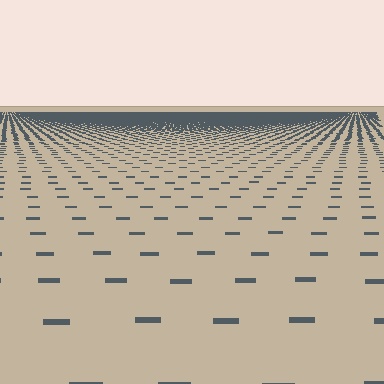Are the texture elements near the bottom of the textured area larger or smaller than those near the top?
Larger. Near the bottom, elements are closer to the viewer and appear at a bigger on-screen size.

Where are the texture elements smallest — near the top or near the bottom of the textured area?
Near the top.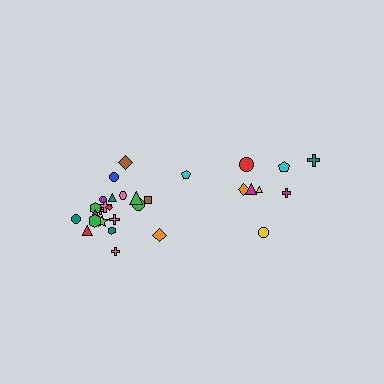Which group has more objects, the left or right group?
The left group.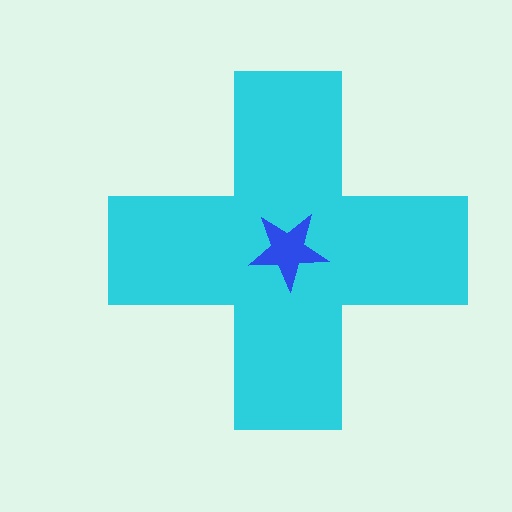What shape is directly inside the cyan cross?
The blue star.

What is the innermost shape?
The blue star.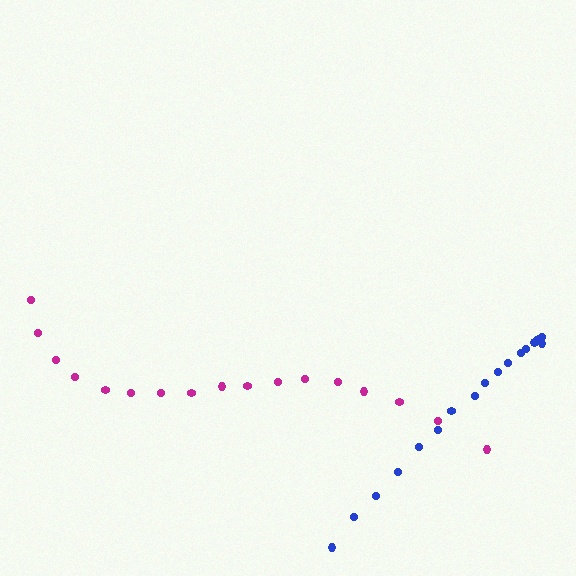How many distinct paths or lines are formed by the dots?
There are 2 distinct paths.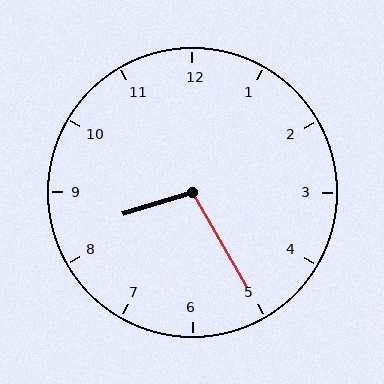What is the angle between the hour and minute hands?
Approximately 102 degrees.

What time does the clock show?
8:25.